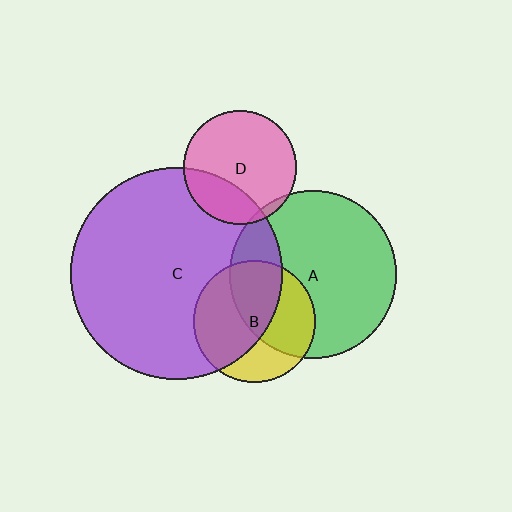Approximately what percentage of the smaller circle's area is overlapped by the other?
Approximately 50%.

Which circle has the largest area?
Circle C (purple).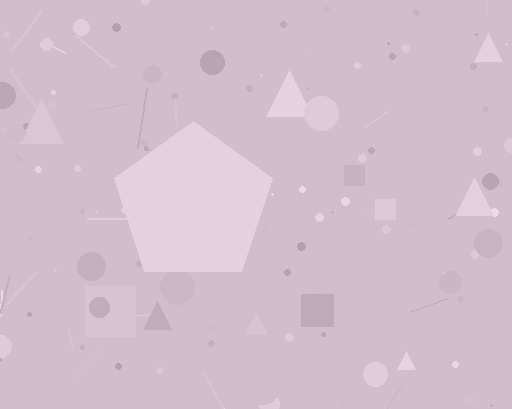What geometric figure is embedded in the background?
A pentagon is embedded in the background.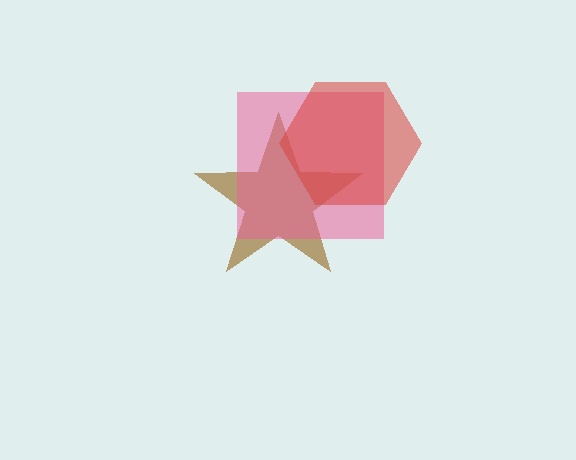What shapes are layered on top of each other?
The layered shapes are: a brown star, a pink square, a red hexagon.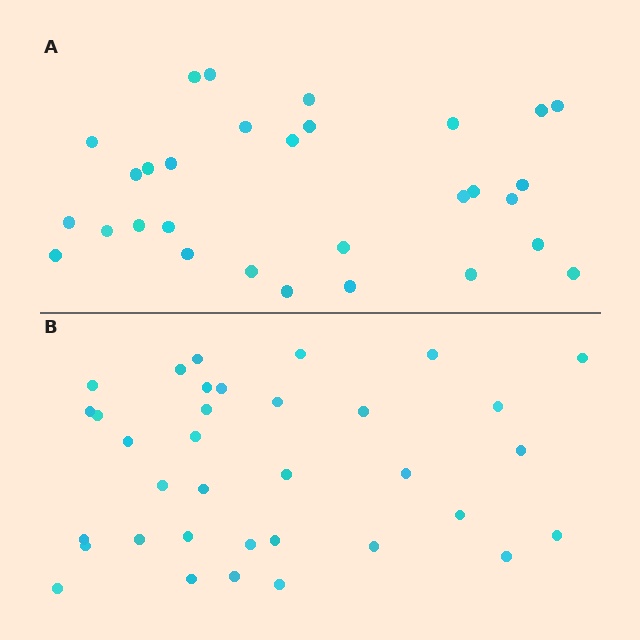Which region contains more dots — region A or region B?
Region B (the bottom region) has more dots.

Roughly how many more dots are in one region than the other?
Region B has about 5 more dots than region A.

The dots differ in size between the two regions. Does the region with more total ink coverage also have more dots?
No. Region A has more total ink coverage because its dots are larger, but region B actually contains more individual dots. Total area can be misleading — the number of items is what matters here.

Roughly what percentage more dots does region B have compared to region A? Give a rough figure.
About 15% more.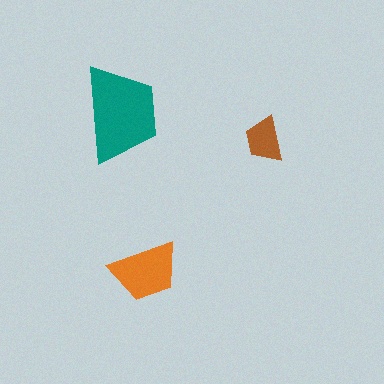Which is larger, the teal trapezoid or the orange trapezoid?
The teal one.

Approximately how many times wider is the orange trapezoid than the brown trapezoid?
About 1.5 times wider.